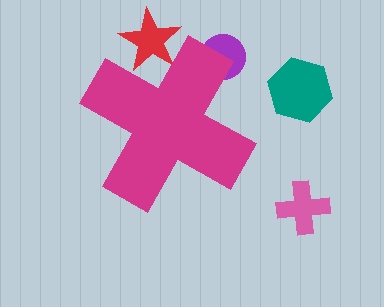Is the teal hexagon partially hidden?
No, the teal hexagon is fully visible.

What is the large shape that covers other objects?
A magenta cross.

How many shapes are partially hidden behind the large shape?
2 shapes are partially hidden.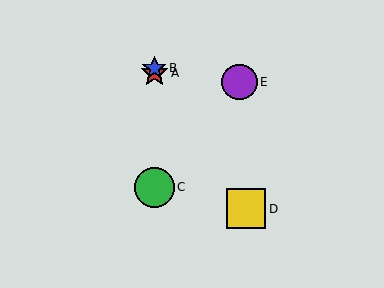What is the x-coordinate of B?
Object B is at x≈154.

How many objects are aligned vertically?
3 objects (A, B, C) are aligned vertically.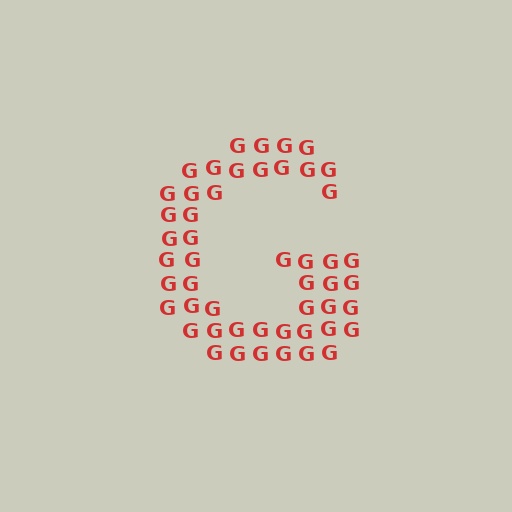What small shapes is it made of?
It is made of small letter G's.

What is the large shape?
The large shape is the letter G.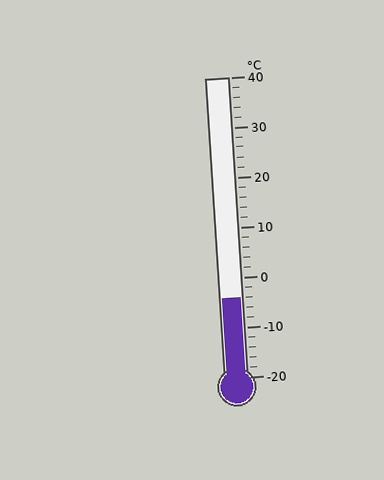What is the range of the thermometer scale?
The thermometer scale ranges from -20°C to 40°C.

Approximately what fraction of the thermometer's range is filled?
The thermometer is filled to approximately 25% of its range.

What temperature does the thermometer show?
The thermometer shows approximately -4°C.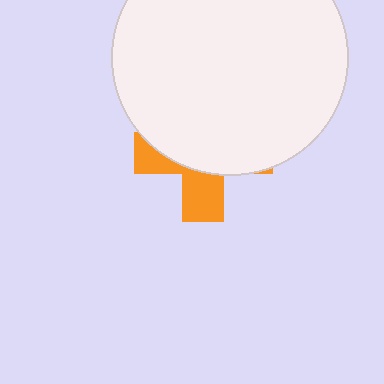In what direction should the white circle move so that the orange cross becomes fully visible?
The white circle should move up. That is the shortest direction to clear the overlap and leave the orange cross fully visible.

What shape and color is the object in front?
The object in front is a white circle.